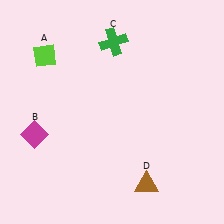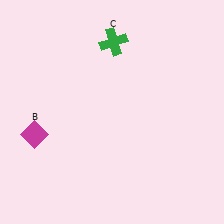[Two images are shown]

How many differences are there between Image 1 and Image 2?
There are 2 differences between the two images.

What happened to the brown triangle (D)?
The brown triangle (D) was removed in Image 2. It was in the bottom-right area of Image 1.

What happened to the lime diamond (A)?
The lime diamond (A) was removed in Image 2. It was in the top-left area of Image 1.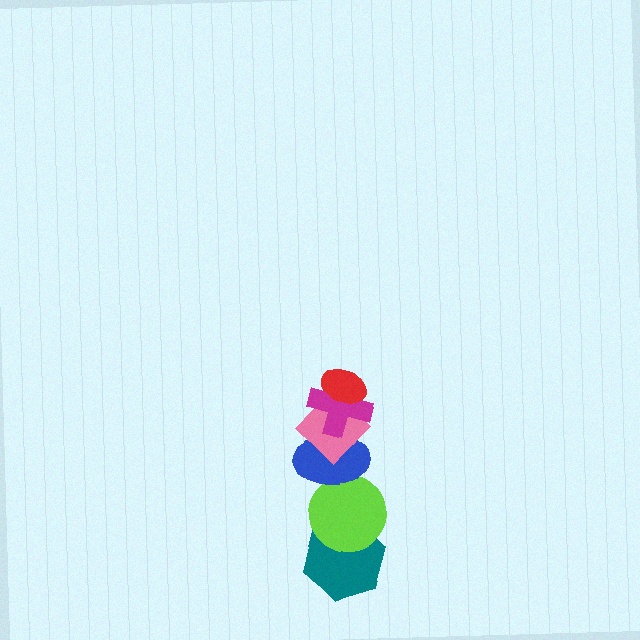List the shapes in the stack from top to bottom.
From top to bottom: the red ellipse, the magenta cross, the pink diamond, the blue ellipse, the lime circle, the teal hexagon.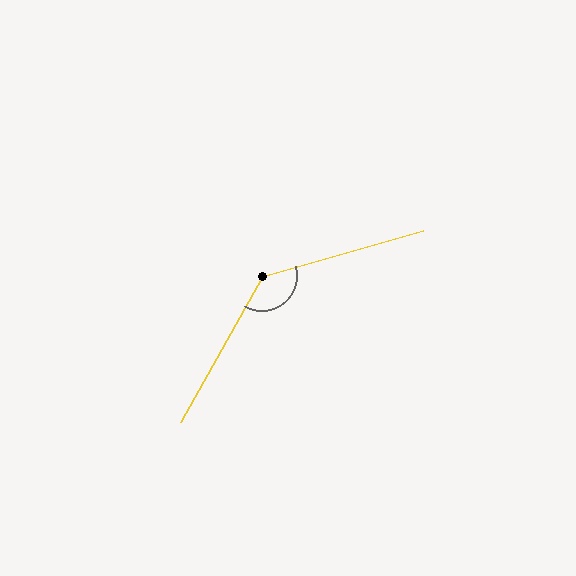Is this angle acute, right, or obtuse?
It is obtuse.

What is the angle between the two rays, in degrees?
Approximately 135 degrees.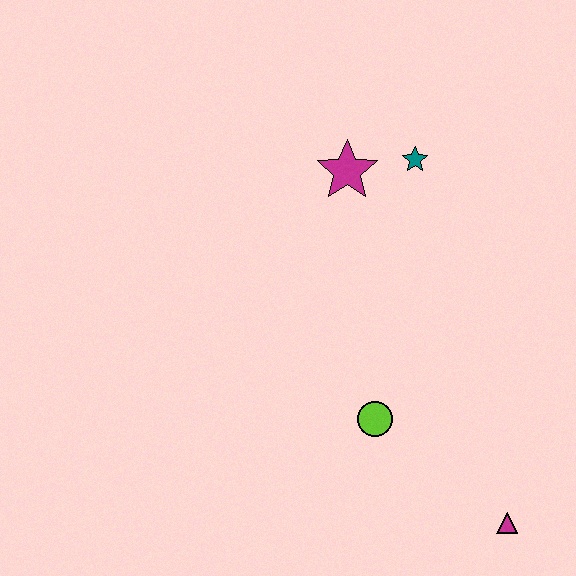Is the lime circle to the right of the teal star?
No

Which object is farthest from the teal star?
The magenta triangle is farthest from the teal star.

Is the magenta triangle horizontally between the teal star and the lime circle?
No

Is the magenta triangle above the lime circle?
No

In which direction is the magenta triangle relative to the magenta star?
The magenta triangle is below the magenta star.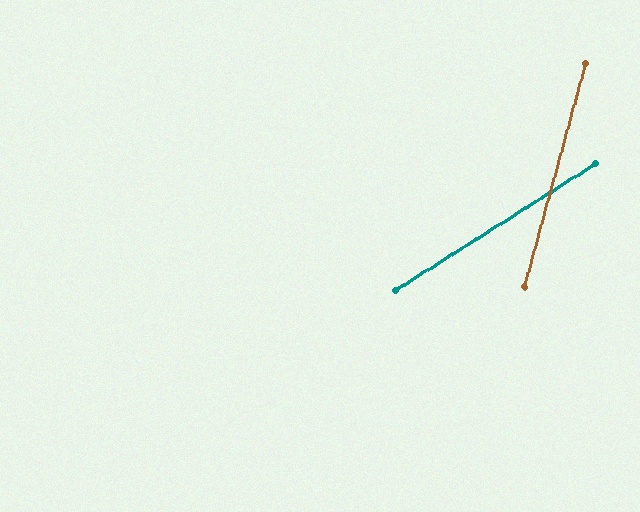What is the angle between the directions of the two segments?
Approximately 42 degrees.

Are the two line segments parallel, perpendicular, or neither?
Neither parallel nor perpendicular — they differ by about 42°.